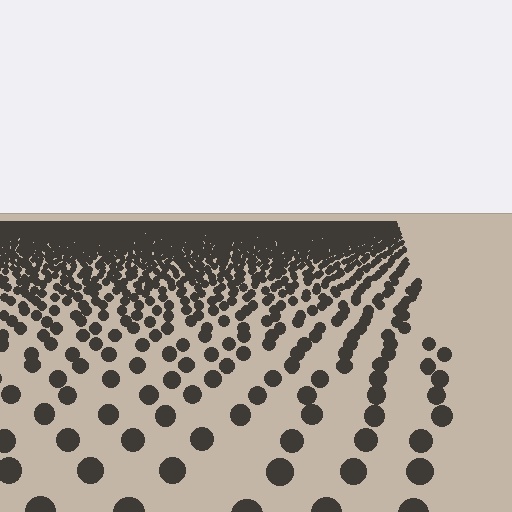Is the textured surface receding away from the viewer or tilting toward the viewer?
The surface is receding away from the viewer. Texture elements get smaller and denser toward the top.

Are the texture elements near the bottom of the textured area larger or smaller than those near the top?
Larger. Near the bottom, elements are closer to the viewer and appear at a bigger on-screen size.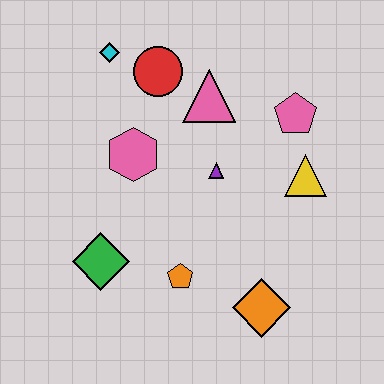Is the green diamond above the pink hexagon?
No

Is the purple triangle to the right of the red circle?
Yes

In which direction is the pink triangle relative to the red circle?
The pink triangle is to the right of the red circle.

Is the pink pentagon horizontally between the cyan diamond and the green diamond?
No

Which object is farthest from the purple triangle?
The cyan diamond is farthest from the purple triangle.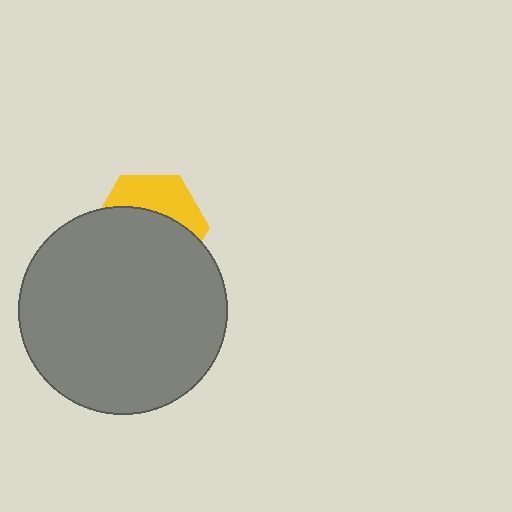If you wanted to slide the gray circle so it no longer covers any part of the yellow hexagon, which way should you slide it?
Slide it down — that is the most direct way to separate the two shapes.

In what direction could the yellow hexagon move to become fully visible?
The yellow hexagon could move up. That would shift it out from behind the gray circle entirely.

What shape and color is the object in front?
The object in front is a gray circle.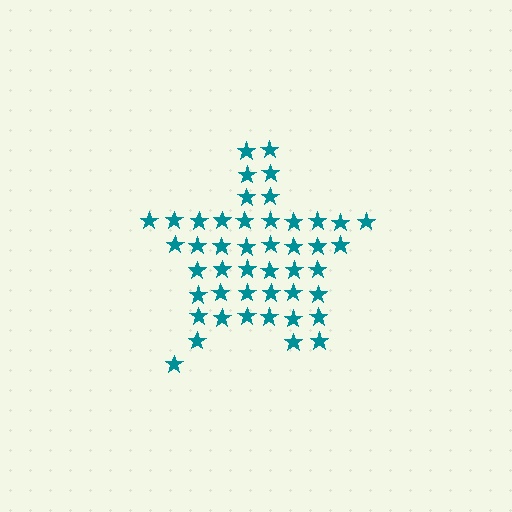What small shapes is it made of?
It is made of small stars.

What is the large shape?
The large shape is a star.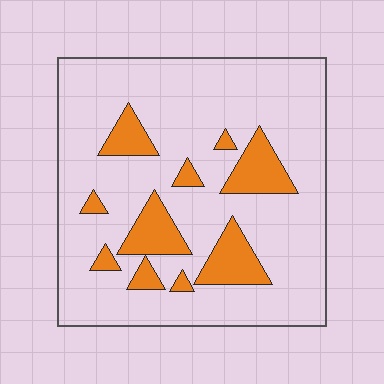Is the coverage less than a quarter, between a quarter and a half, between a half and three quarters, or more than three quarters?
Less than a quarter.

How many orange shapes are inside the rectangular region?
10.